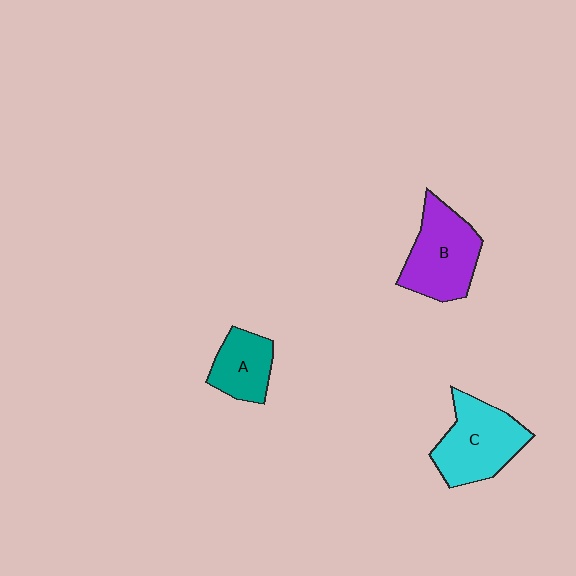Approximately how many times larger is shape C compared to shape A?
Approximately 1.6 times.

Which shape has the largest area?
Shape C (cyan).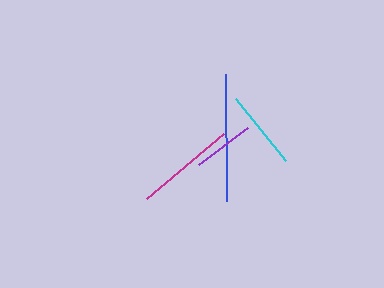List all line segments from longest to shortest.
From longest to shortest: blue, magenta, cyan, purple.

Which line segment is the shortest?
The purple line is the shortest at approximately 61 pixels.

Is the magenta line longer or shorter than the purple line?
The magenta line is longer than the purple line.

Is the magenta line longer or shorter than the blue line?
The blue line is longer than the magenta line.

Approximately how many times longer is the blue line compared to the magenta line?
The blue line is approximately 1.3 times the length of the magenta line.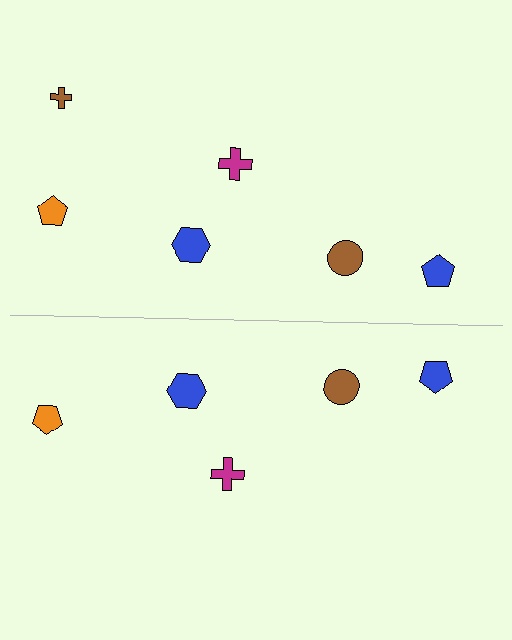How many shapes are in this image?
There are 11 shapes in this image.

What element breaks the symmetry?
A brown cross is missing from the bottom side.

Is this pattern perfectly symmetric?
No, the pattern is not perfectly symmetric. A brown cross is missing from the bottom side.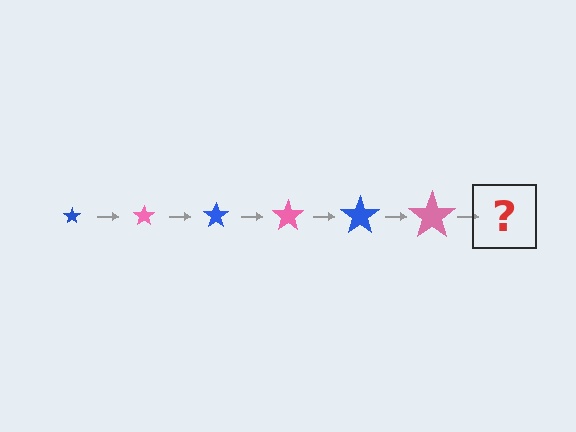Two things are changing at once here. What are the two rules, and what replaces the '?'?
The two rules are that the star grows larger each step and the color cycles through blue and pink. The '?' should be a blue star, larger than the previous one.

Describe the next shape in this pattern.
It should be a blue star, larger than the previous one.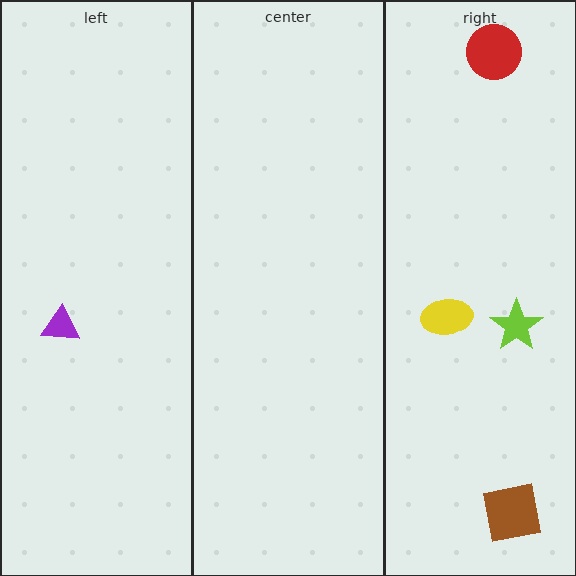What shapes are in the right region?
The lime star, the red circle, the brown square, the yellow ellipse.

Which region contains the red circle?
The right region.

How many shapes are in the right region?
4.